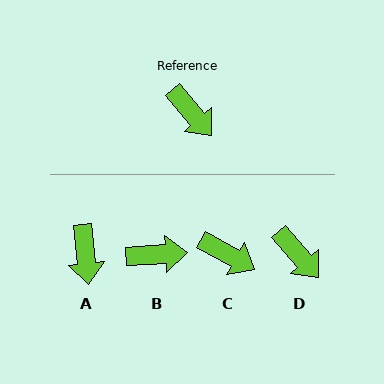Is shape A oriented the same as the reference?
No, it is off by about 35 degrees.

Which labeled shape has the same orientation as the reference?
D.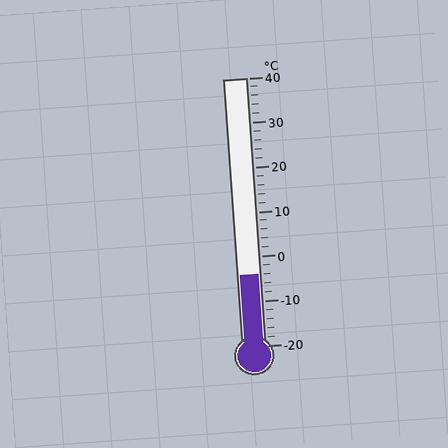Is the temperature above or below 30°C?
The temperature is below 30°C.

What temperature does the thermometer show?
The thermometer shows approximately -4°C.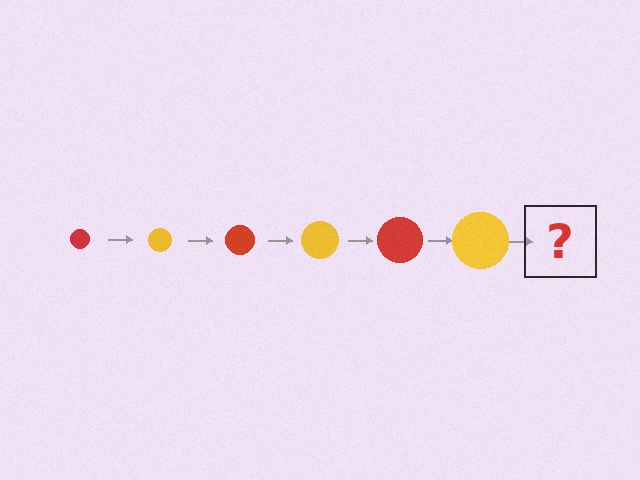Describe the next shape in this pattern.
It should be a red circle, larger than the previous one.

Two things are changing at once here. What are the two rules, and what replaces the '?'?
The two rules are that the circle grows larger each step and the color cycles through red and yellow. The '?' should be a red circle, larger than the previous one.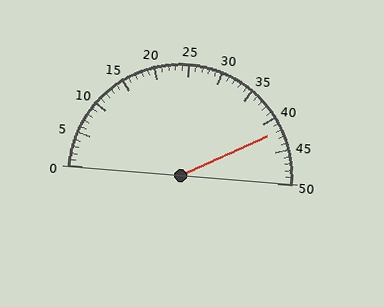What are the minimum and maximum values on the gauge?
The gauge ranges from 0 to 50.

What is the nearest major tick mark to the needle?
The nearest major tick mark is 40.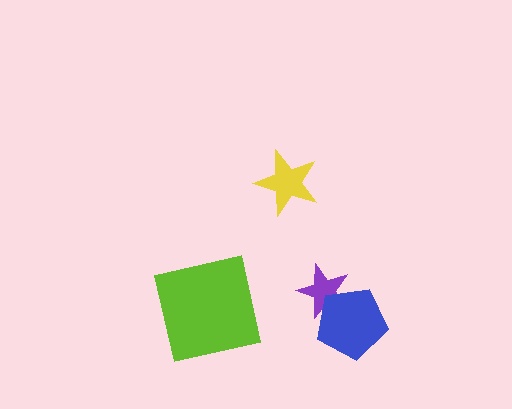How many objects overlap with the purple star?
1 object overlaps with the purple star.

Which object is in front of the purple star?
The blue pentagon is in front of the purple star.